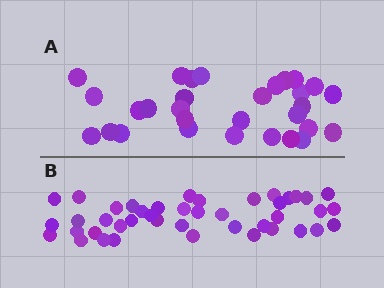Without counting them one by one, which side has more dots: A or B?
Region B (the bottom region) has more dots.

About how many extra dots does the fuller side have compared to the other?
Region B has approximately 15 more dots than region A.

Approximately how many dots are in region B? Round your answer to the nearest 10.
About 40 dots. (The exact count is 43, which rounds to 40.)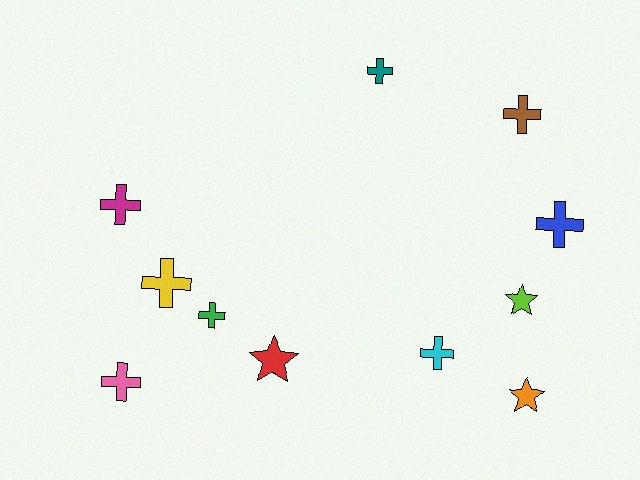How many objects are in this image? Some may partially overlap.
There are 11 objects.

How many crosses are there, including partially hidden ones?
There are 8 crosses.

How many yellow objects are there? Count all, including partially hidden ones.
There is 1 yellow object.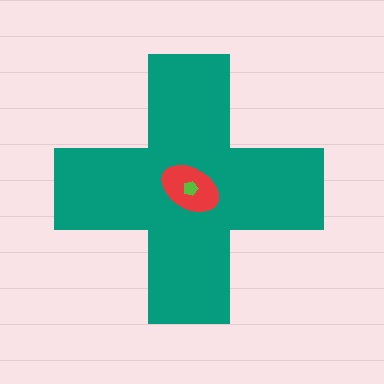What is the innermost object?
The lime pentagon.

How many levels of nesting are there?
3.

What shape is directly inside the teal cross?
The red ellipse.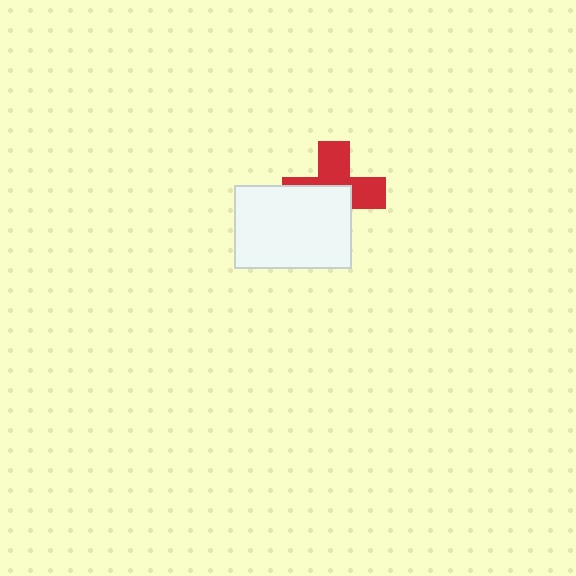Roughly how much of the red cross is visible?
About half of it is visible (roughly 50%).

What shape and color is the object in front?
The object in front is a white rectangle.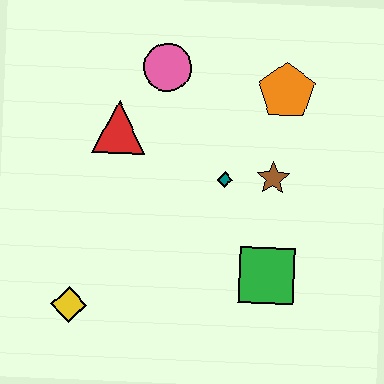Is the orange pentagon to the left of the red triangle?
No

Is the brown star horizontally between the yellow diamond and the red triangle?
No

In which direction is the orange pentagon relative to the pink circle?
The orange pentagon is to the right of the pink circle.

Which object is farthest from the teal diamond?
The yellow diamond is farthest from the teal diamond.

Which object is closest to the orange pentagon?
The brown star is closest to the orange pentagon.